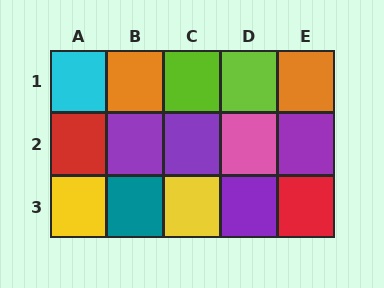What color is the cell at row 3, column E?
Red.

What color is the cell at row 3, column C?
Yellow.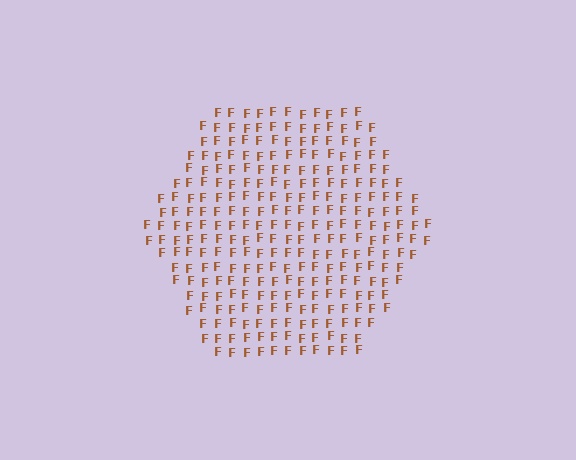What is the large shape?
The large shape is a hexagon.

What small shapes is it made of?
It is made of small letter F's.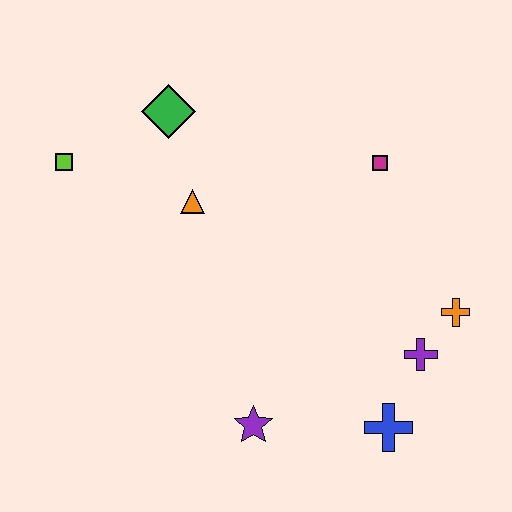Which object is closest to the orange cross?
The purple cross is closest to the orange cross.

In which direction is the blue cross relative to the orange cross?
The blue cross is below the orange cross.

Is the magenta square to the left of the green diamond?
No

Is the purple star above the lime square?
No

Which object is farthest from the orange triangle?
The blue cross is farthest from the orange triangle.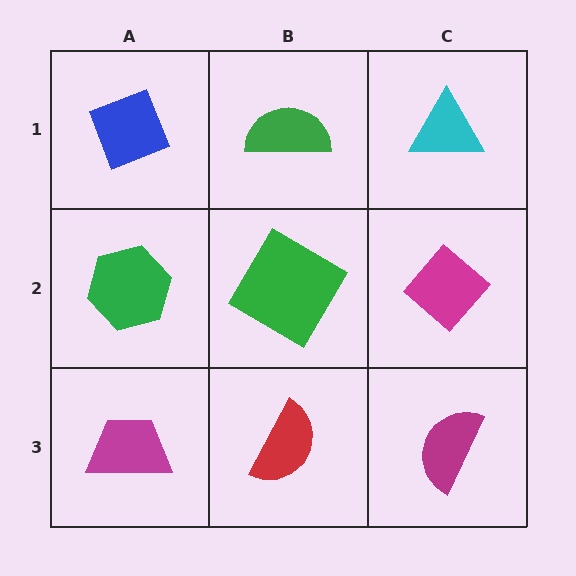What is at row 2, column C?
A magenta diamond.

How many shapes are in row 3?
3 shapes.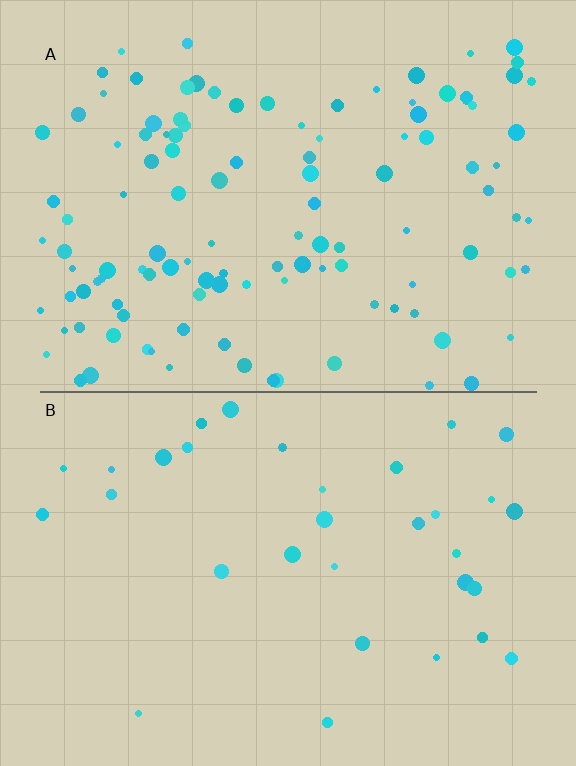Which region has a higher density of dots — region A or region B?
A (the top).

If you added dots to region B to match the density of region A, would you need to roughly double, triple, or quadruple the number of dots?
Approximately quadruple.